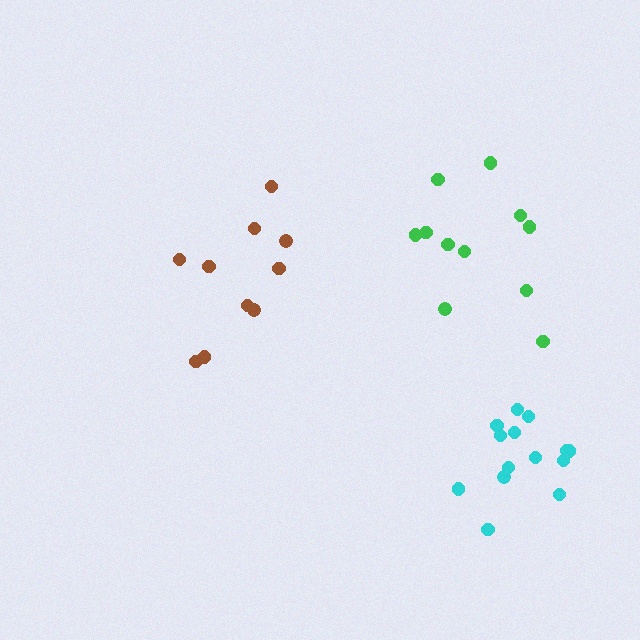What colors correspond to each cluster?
The clusters are colored: brown, cyan, green.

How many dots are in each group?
Group 1: 10 dots, Group 2: 14 dots, Group 3: 11 dots (35 total).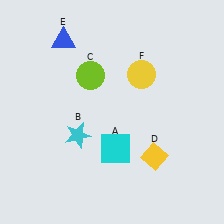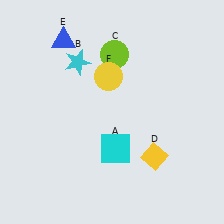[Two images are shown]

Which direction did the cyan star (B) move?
The cyan star (B) moved up.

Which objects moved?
The objects that moved are: the cyan star (B), the lime circle (C), the yellow circle (F).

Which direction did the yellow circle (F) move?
The yellow circle (F) moved left.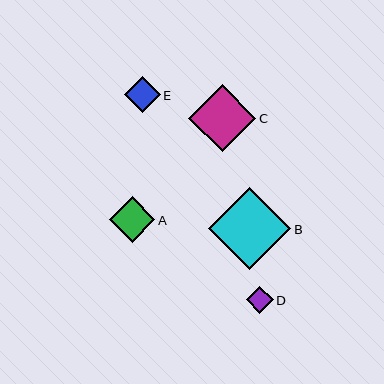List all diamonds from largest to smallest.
From largest to smallest: B, C, A, E, D.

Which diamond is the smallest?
Diamond D is the smallest with a size of approximately 27 pixels.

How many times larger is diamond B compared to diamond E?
Diamond B is approximately 2.3 times the size of diamond E.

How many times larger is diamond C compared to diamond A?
Diamond C is approximately 1.5 times the size of diamond A.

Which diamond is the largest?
Diamond B is the largest with a size of approximately 82 pixels.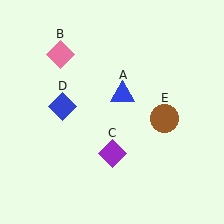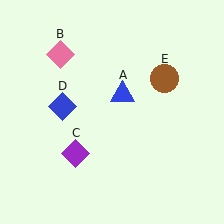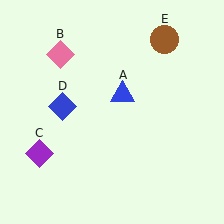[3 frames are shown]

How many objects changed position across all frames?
2 objects changed position: purple diamond (object C), brown circle (object E).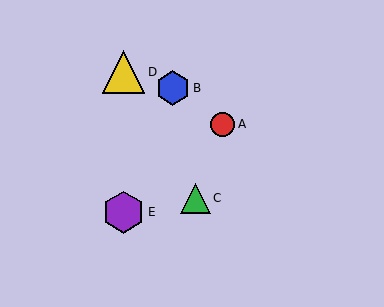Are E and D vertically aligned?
Yes, both are at x≈124.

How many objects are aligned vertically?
2 objects (D, E) are aligned vertically.